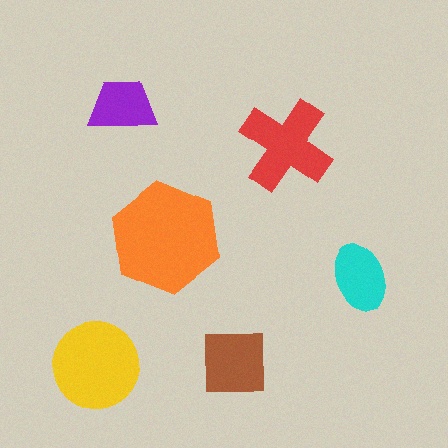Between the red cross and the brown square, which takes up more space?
The red cross.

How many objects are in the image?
There are 6 objects in the image.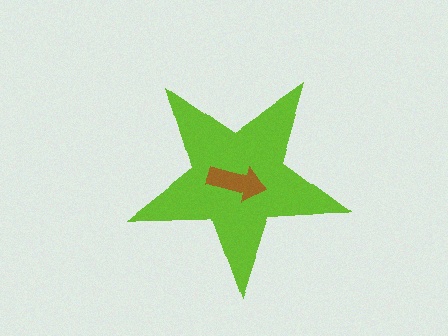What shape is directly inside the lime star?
The brown arrow.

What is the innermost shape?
The brown arrow.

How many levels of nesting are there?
2.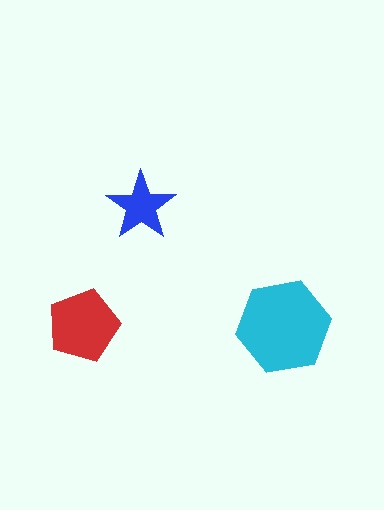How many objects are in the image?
There are 3 objects in the image.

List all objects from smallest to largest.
The blue star, the red pentagon, the cyan hexagon.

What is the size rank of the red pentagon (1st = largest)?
2nd.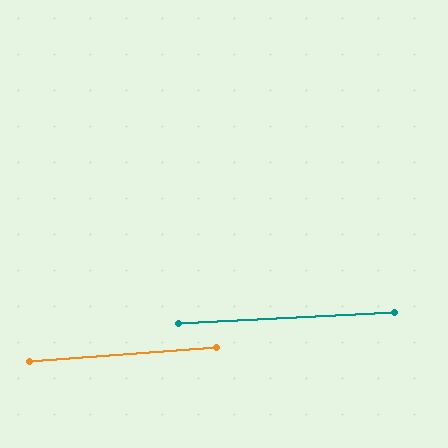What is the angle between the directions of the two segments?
Approximately 2 degrees.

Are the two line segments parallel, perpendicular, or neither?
Parallel — their directions differ by only 1.6°.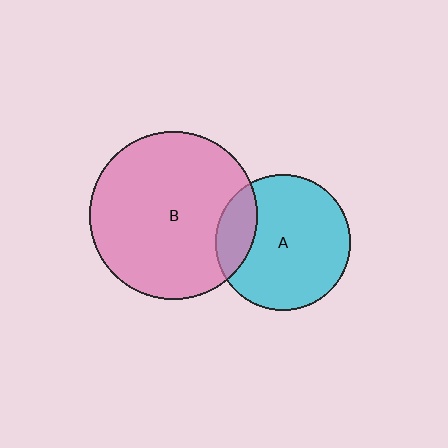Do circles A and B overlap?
Yes.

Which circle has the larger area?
Circle B (pink).